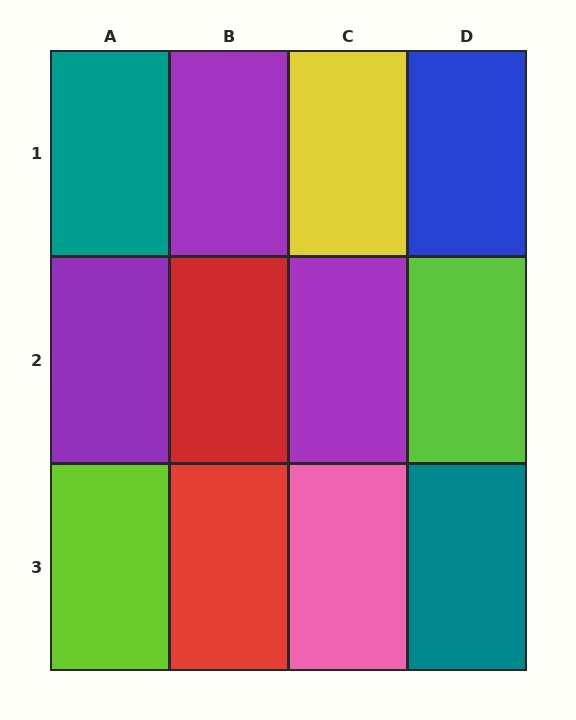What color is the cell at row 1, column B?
Purple.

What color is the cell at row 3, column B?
Red.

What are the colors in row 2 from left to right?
Purple, red, purple, lime.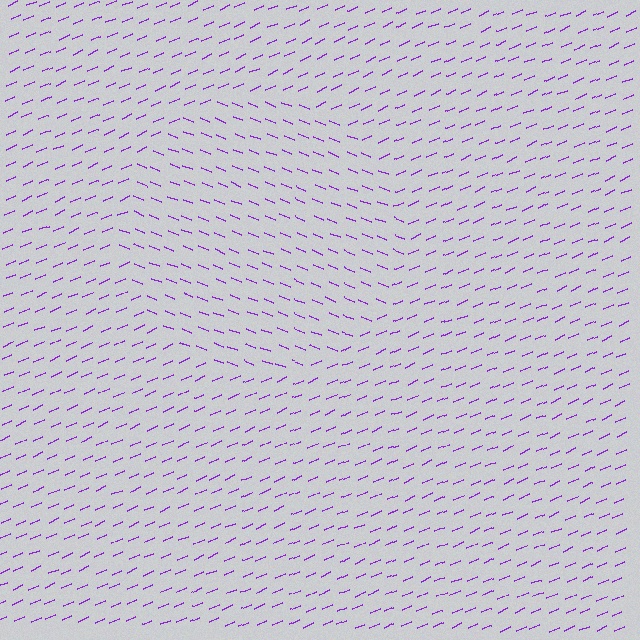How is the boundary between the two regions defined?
The boundary is defined purely by a change in line orientation (approximately 45 degrees difference). All lines are the same color and thickness.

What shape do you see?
I see a circle.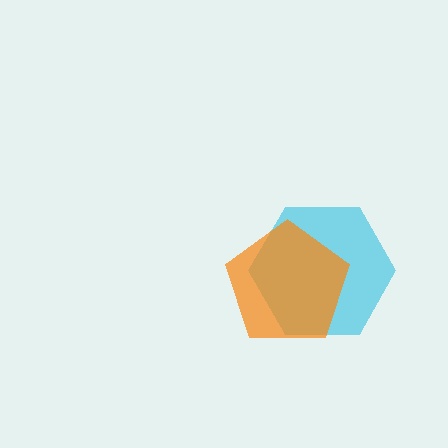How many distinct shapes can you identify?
There are 2 distinct shapes: a cyan hexagon, an orange pentagon.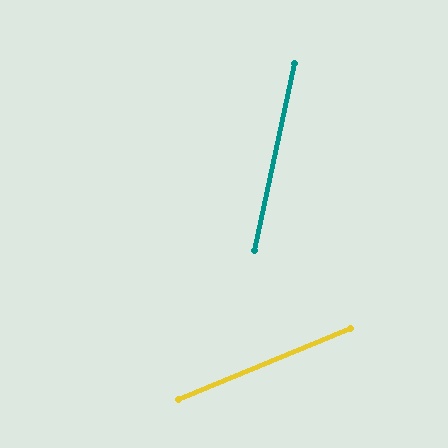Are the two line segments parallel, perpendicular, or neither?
Neither parallel nor perpendicular — they differ by about 56°.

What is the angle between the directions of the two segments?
Approximately 56 degrees.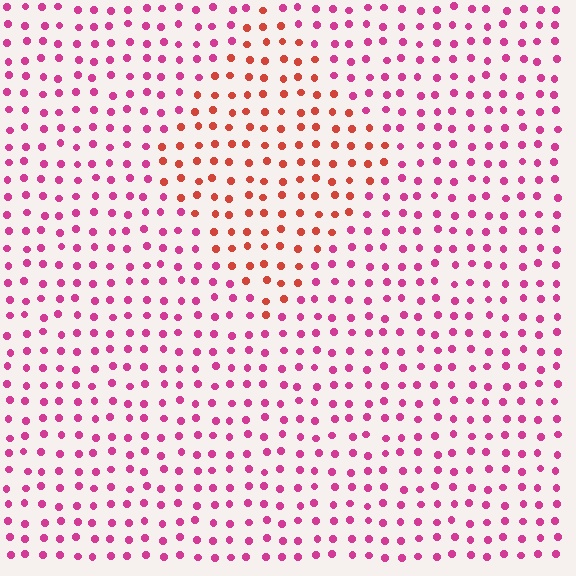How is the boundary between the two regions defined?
The boundary is defined purely by a slight shift in hue (about 40 degrees). Spacing, size, and orientation are identical on both sides.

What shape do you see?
I see a diamond.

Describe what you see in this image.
The image is filled with small magenta elements in a uniform arrangement. A diamond-shaped region is visible where the elements are tinted to a slightly different hue, forming a subtle color boundary.